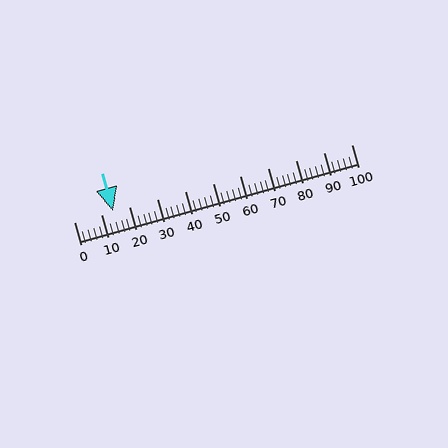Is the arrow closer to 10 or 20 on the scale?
The arrow is closer to 10.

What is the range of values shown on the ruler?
The ruler shows values from 0 to 100.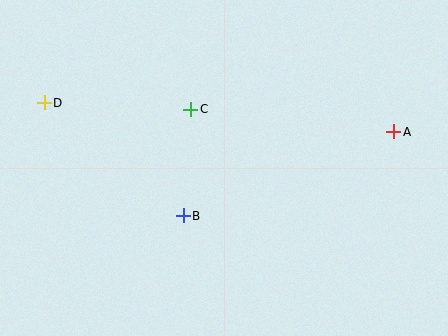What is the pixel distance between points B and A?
The distance between B and A is 227 pixels.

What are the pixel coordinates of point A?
Point A is at (394, 132).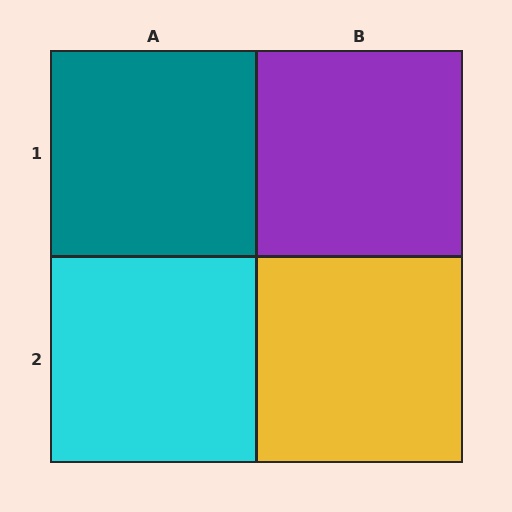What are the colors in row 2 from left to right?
Cyan, yellow.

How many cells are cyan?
1 cell is cyan.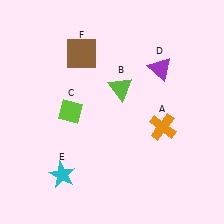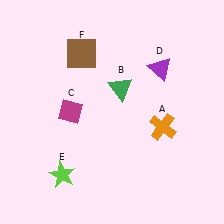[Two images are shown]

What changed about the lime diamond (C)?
In Image 1, C is lime. In Image 2, it changed to magenta.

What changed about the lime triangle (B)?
In Image 1, B is lime. In Image 2, it changed to green.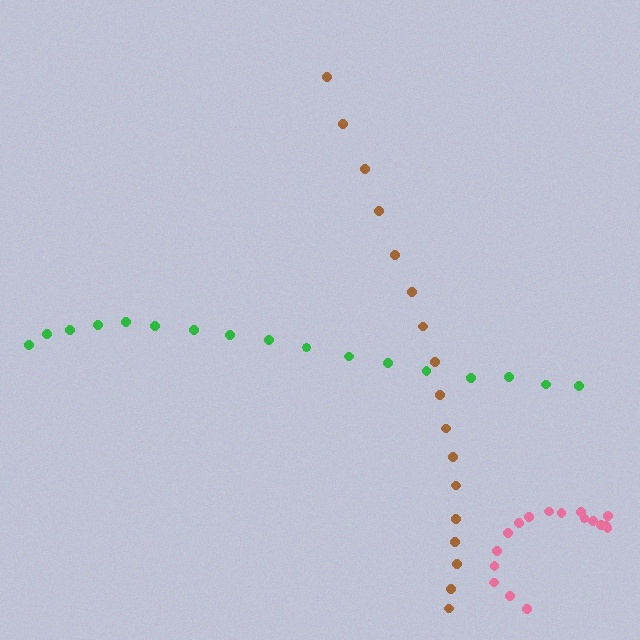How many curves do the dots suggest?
There are 3 distinct paths.